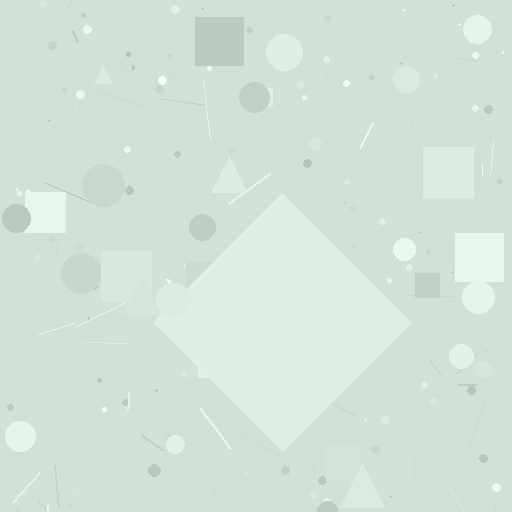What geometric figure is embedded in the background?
A diamond is embedded in the background.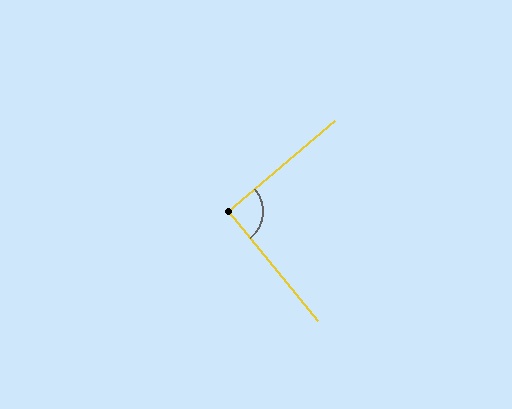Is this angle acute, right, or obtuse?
It is approximately a right angle.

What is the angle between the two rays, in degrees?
Approximately 91 degrees.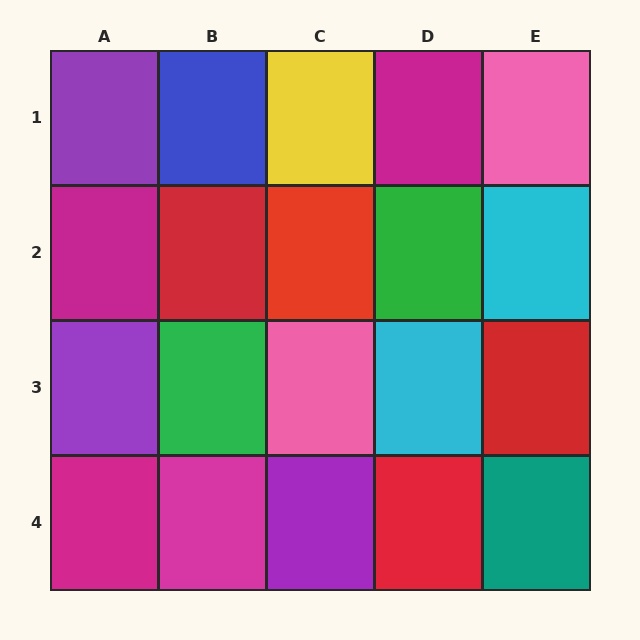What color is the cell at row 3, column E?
Red.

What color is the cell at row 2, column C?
Red.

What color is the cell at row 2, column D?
Green.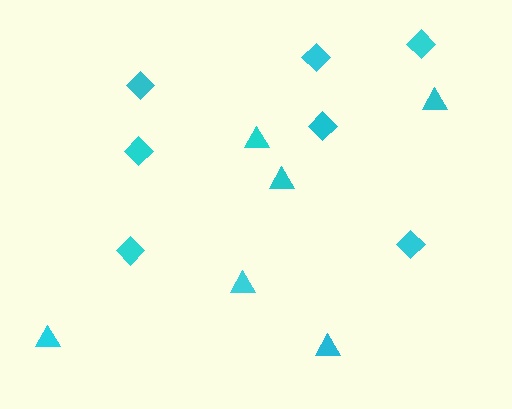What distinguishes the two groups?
There are 2 groups: one group of diamonds (7) and one group of triangles (6).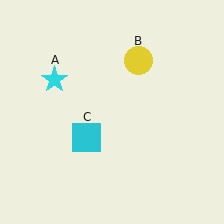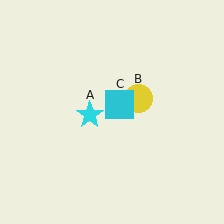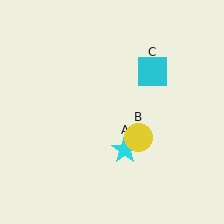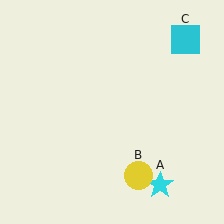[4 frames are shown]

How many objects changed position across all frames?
3 objects changed position: cyan star (object A), yellow circle (object B), cyan square (object C).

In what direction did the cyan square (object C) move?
The cyan square (object C) moved up and to the right.